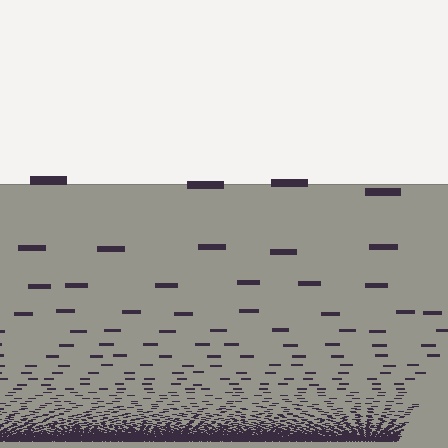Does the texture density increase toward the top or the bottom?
Density increases toward the bottom.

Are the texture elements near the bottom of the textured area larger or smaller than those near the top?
Smaller. The gradient is inverted — elements near the bottom are smaller and denser.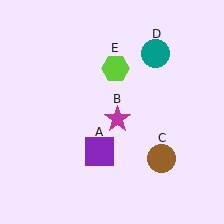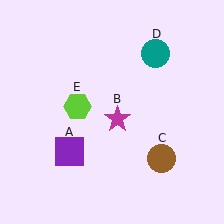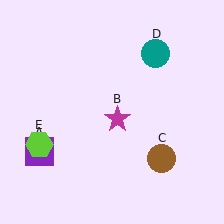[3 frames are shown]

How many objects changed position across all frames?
2 objects changed position: purple square (object A), lime hexagon (object E).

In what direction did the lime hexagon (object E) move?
The lime hexagon (object E) moved down and to the left.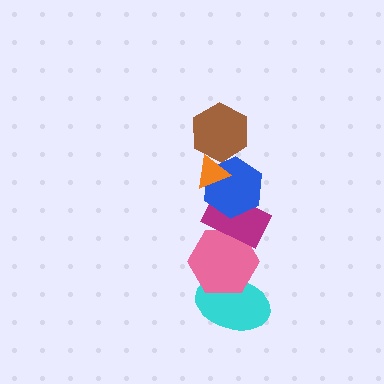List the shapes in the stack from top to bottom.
From top to bottom: the orange triangle, the brown hexagon, the blue hexagon, the magenta rectangle, the pink hexagon, the cyan ellipse.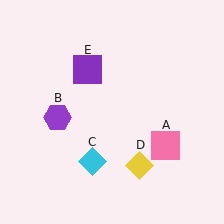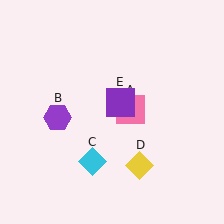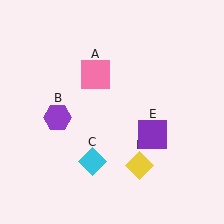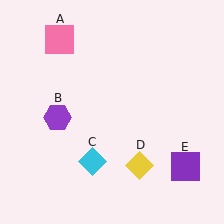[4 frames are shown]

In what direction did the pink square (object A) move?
The pink square (object A) moved up and to the left.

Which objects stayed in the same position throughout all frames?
Purple hexagon (object B) and cyan diamond (object C) and yellow diamond (object D) remained stationary.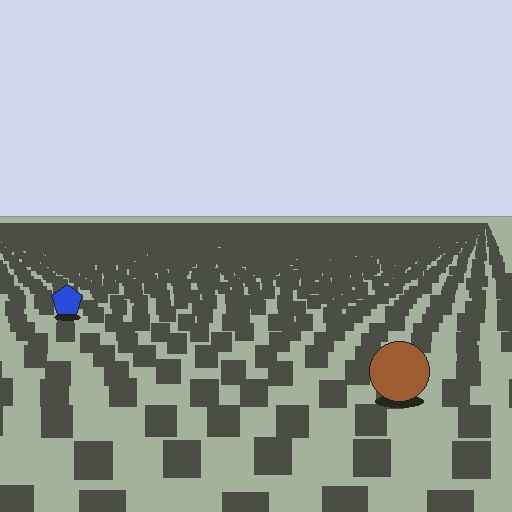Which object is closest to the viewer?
The brown circle is closest. The texture marks near it are larger and more spread out.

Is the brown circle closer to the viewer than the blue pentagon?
Yes. The brown circle is closer — you can tell from the texture gradient: the ground texture is coarser near it.